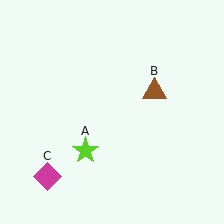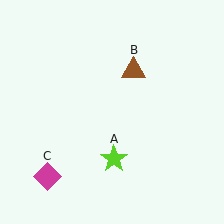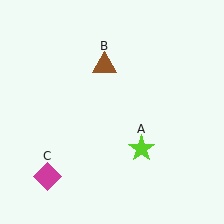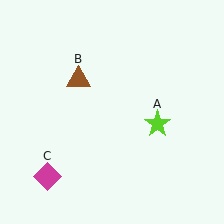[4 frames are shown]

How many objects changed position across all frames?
2 objects changed position: lime star (object A), brown triangle (object B).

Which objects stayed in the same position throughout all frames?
Magenta diamond (object C) remained stationary.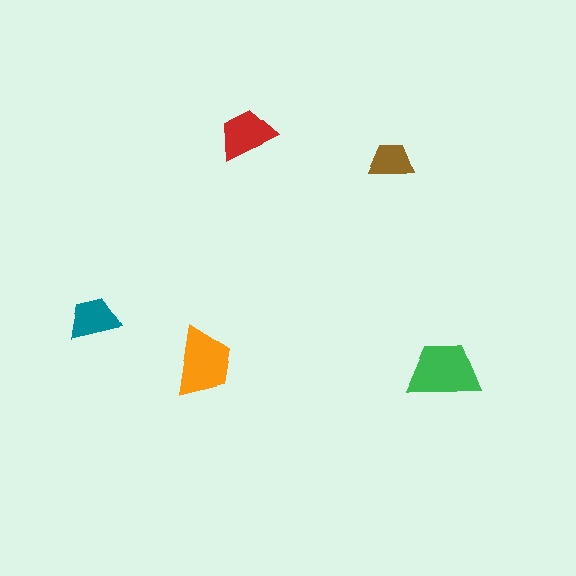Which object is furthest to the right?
The green trapezoid is rightmost.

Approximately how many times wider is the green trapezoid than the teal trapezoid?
About 1.5 times wider.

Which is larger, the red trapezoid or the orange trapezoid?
The orange one.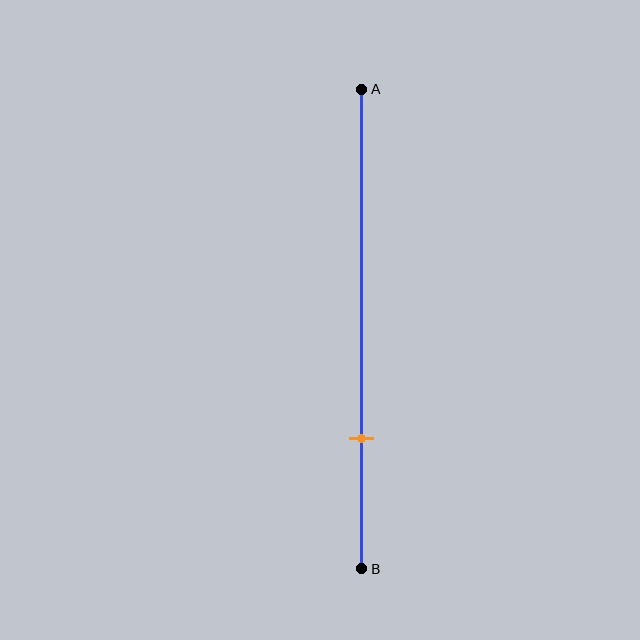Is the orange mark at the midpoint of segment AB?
No, the mark is at about 75% from A, not at the 50% midpoint.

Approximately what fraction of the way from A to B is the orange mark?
The orange mark is approximately 75% of the way from A to B.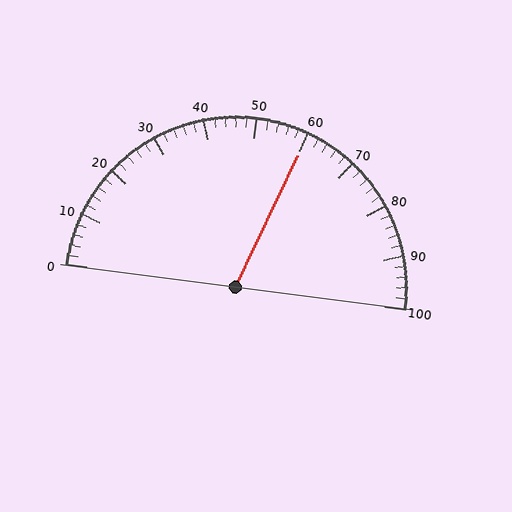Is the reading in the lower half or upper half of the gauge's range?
The reading is in the upper half of the range (0 to 100).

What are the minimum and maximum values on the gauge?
The gauge ranges from 0 to 100.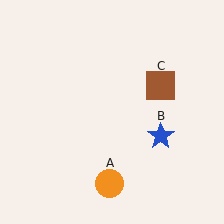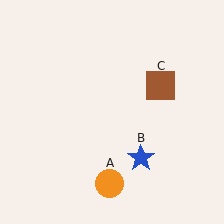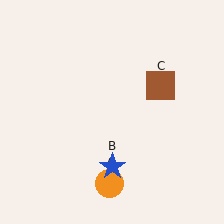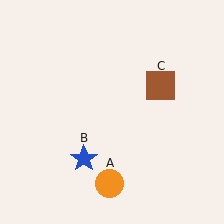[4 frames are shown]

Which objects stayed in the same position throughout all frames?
Orange circle (object A) and brown square (object C) remained stationary.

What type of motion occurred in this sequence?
The blue star (object B) rotated clockwise around the center of the scene.